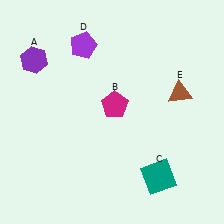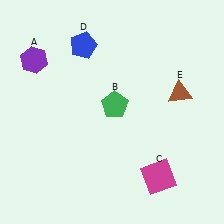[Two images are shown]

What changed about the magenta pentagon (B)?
In Image 1, B is magenta. In Image 2, it changed to green.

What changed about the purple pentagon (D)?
In Image 1, D is purple. In Image 2, it changed to blue.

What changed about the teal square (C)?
In Image 1, C is teal. In Image 2, it changed to magenta.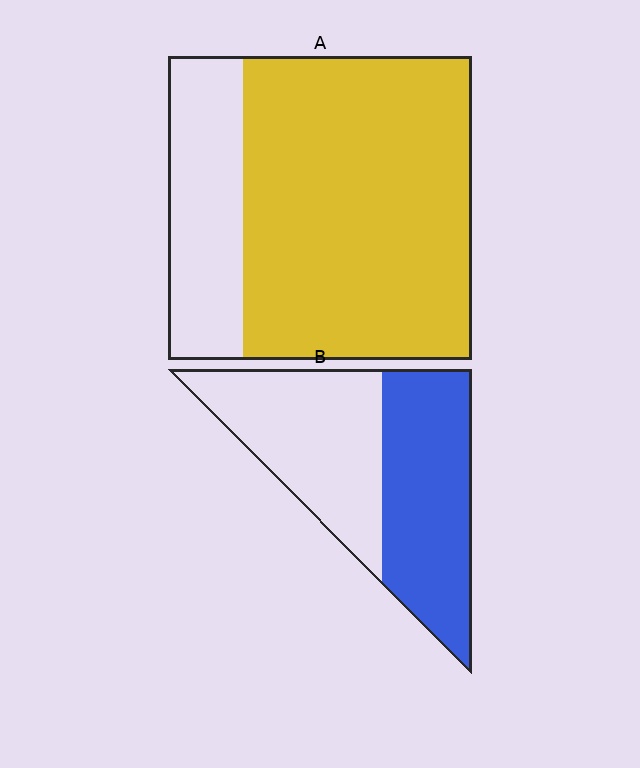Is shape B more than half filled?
Roughly half.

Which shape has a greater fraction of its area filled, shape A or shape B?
Shape A.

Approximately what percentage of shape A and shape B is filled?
A is approximately 75% and B is approximately 50%.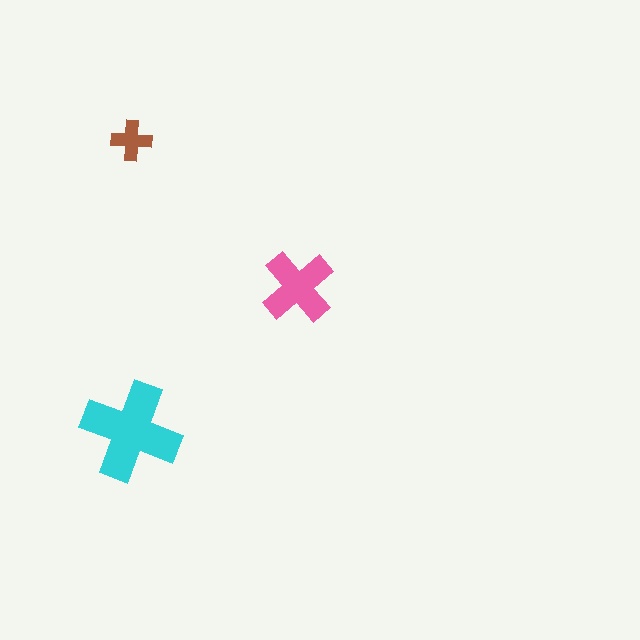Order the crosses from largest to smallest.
the cyan one, the pink one, the brown one.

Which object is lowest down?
The cyan cross is bottommost.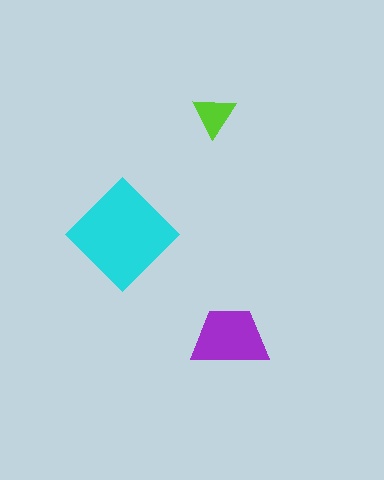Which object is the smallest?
The lime triangle.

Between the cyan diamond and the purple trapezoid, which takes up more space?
The cyan diamond.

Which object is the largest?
The cyan diamond.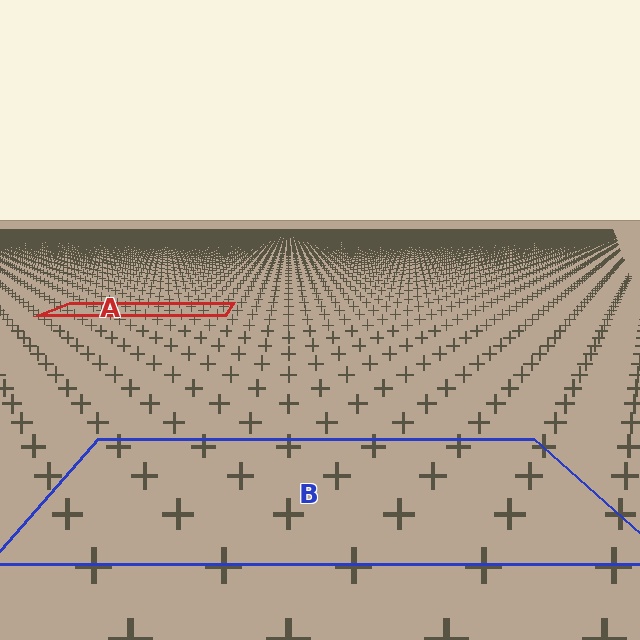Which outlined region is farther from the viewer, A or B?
Region A is farther from the viewer — the texture elements inside it appear smaller and more densely packed.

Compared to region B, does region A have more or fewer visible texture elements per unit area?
Region A has more texture elements per unit area — they are packed more densely because it is farther away.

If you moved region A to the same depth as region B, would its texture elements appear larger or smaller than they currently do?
They would appear larger. At a closer depth, the same texture elements are projected at a bigger on-screen size.